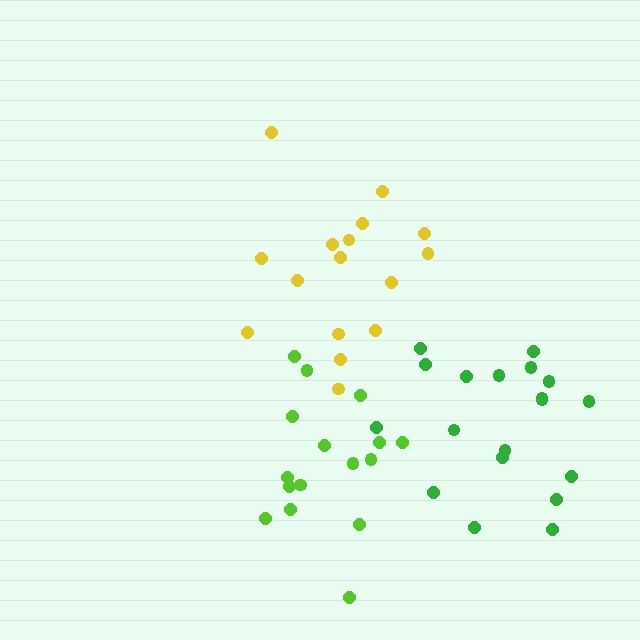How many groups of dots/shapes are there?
There are 3 groups.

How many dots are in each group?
Group 1: 16 dots, Group 2: 16 dots, Group 3: 19 dots (51 total).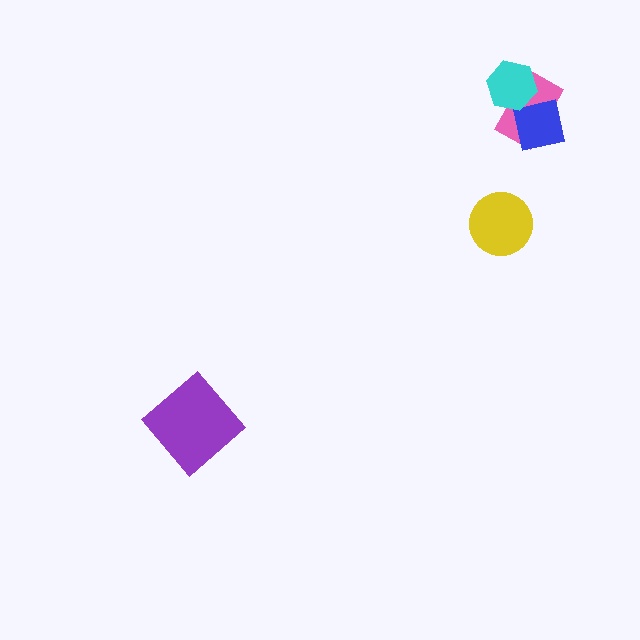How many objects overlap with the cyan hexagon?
2 objects overlap with the cyan hexagon.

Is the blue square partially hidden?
Yes, it is partially covered by another shape.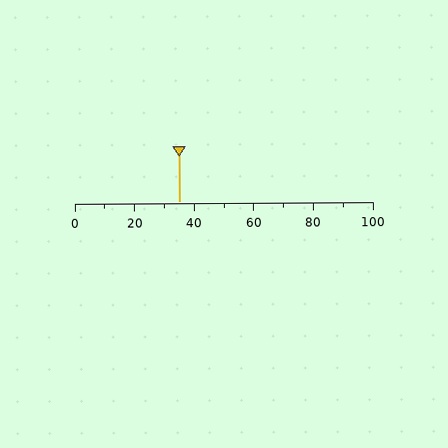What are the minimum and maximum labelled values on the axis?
The axis runs from 0 to 100.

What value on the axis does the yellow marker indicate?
The marker indicates approximately 35.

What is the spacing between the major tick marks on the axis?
The major ticks are spaced 20 apart.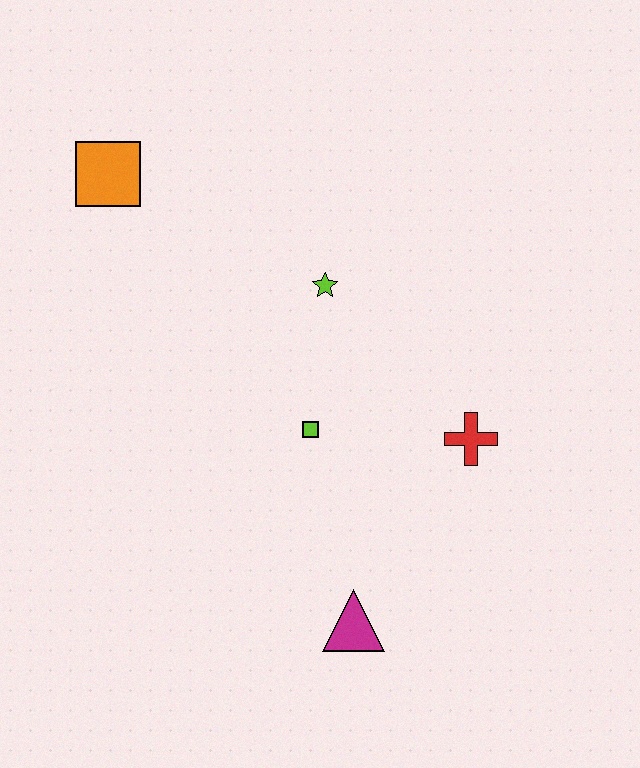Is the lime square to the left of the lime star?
Yes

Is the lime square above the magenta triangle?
Yes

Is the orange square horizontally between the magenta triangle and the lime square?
No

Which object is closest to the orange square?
The lime star is closest to the orange square.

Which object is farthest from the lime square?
The orange square is farthest from the lime square.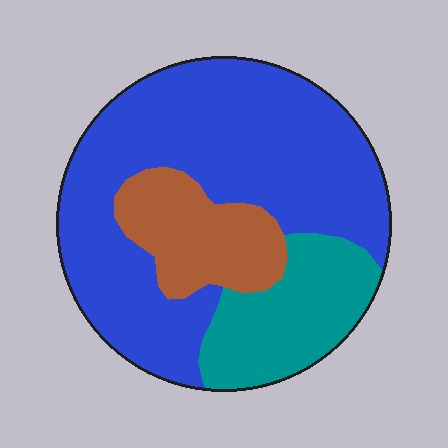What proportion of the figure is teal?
Teal covers 20% of the figure.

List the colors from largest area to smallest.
From largest to smallest: blue, teal, brown.